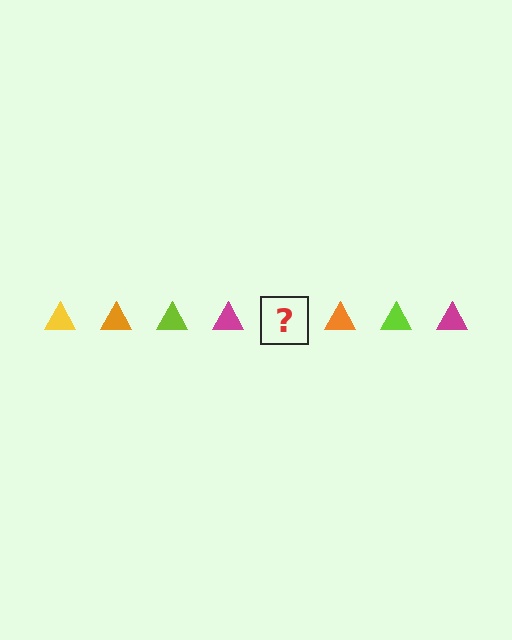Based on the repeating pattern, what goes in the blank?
The blank should be a yellow triangle.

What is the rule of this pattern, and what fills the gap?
The rule is that the pattern cycles through yellow, orange, lime, magenta triangles. The gap should be filled with a yellow triangle.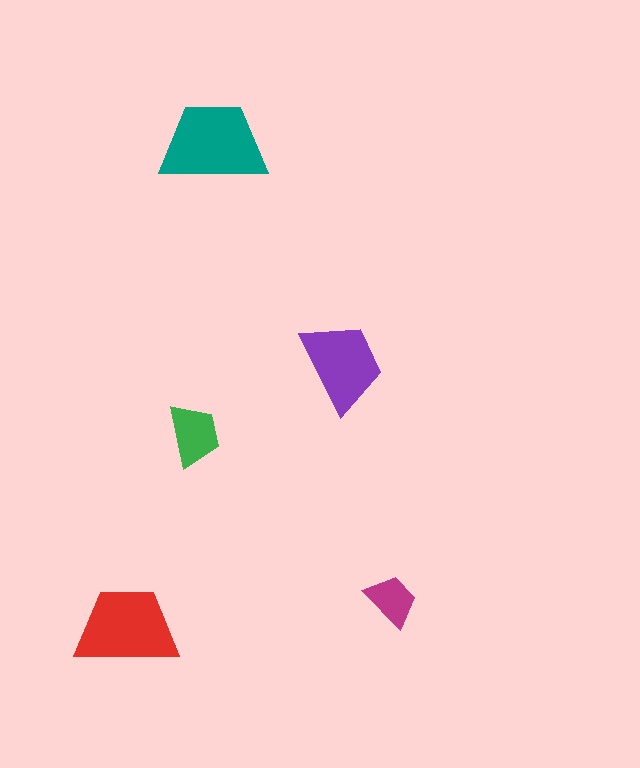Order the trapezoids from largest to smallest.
the teal one, the red one, the purple one, the green one, the magenta one.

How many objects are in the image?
There are 5 objects in the image.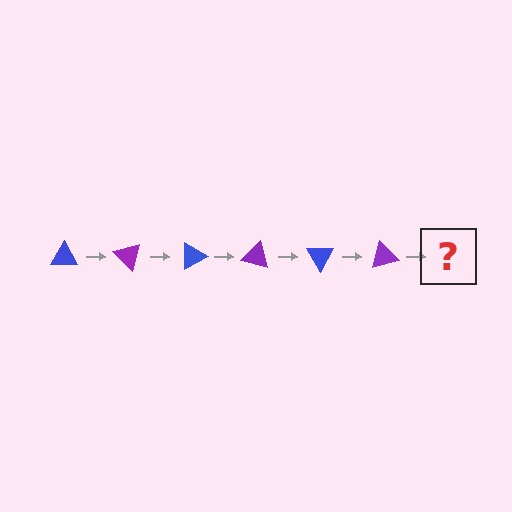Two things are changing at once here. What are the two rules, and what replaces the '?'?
The two rules are that it rotates 45 degrees each step and the color cycles through blue and purple. The '?' should be a blue triangle, rotated 270 degrees from the start.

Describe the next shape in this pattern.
It should be a blue triangle, rotated 270 degrees from the start.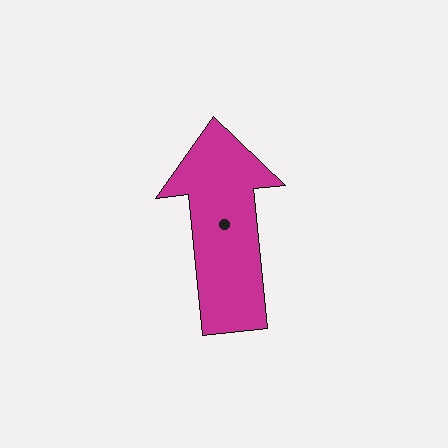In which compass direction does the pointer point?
North.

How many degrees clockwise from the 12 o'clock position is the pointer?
Approximately 354 degrees.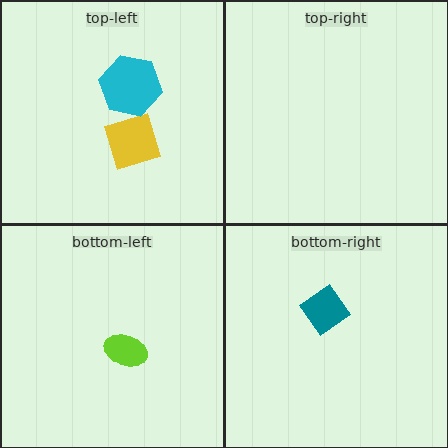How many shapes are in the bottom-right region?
1.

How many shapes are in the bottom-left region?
1.